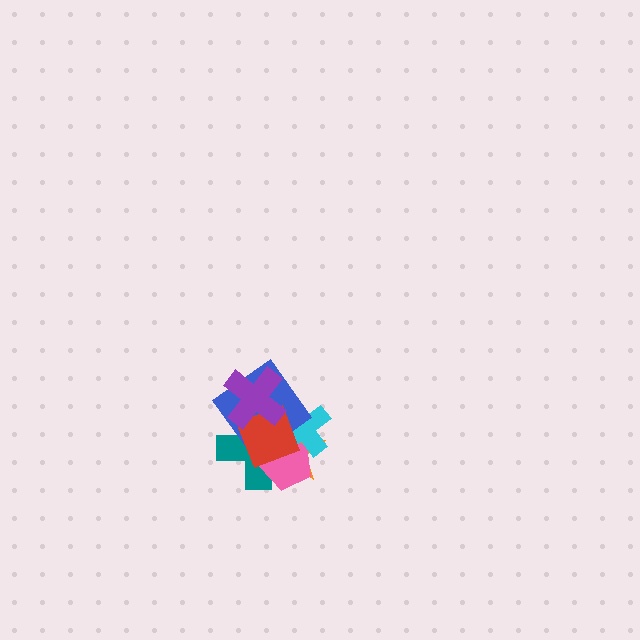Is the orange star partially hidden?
Yes, it is partially covered by another shape.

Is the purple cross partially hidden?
No, no other shape covers it.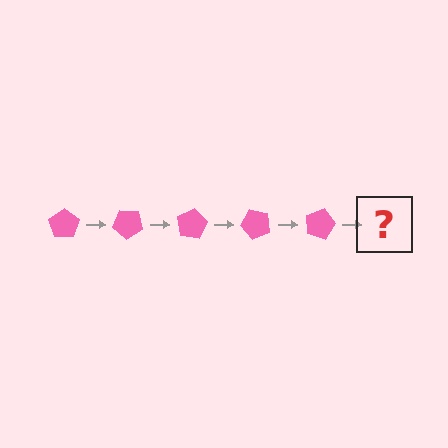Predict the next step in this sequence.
The next step is a pink pentagon rotated 200 degrees.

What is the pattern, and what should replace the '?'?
The pattern is that the pentagon rotates 40 degrees each step. The '?' should be a pink pentagon rotated 200 degrees.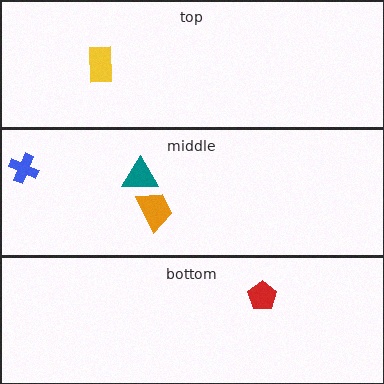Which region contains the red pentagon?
The bottom region.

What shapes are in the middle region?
The orange trapezoid, the teal triangle, the blue cross.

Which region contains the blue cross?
The middle region.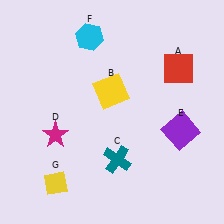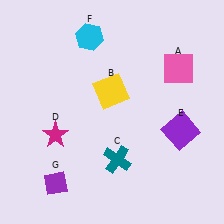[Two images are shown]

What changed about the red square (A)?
In Image 1, A is red. In Image 2, it changed to pink.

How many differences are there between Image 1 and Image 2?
There are 2 differences between the two images.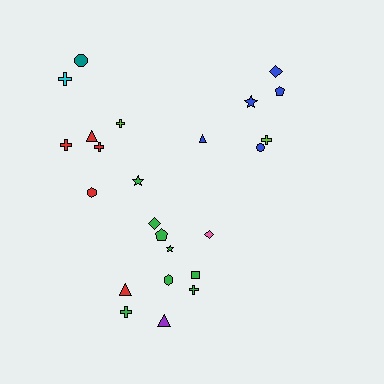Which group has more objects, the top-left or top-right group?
The top-left group.